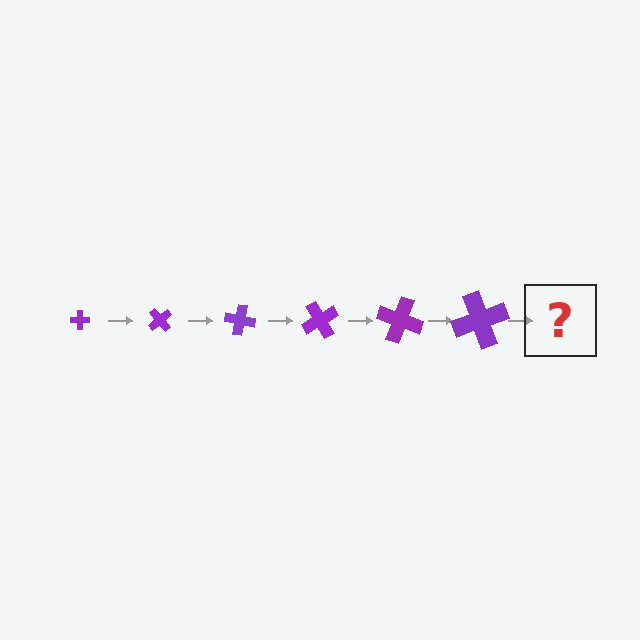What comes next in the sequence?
The next element should be a cross, larger than the previous one and rotated 300 degrees from the start.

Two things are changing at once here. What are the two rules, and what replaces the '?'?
The two rules are that the cross grows larger each step and it rotates 50 degrees each step. The '?' should be a cross, larger than the previous one and rotated 300 degrees from the start.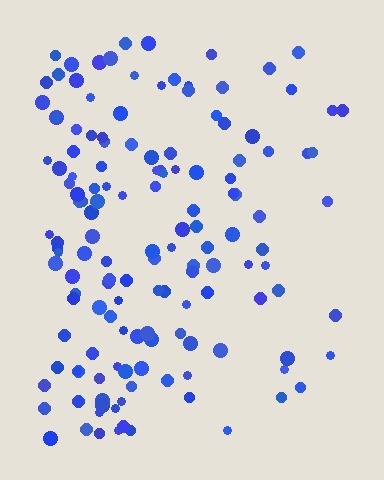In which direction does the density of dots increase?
From right to left, with the left side densest.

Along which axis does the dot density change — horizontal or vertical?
Horizontal.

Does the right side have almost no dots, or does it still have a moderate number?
Still a moderate number, just noticeably fewer than the left.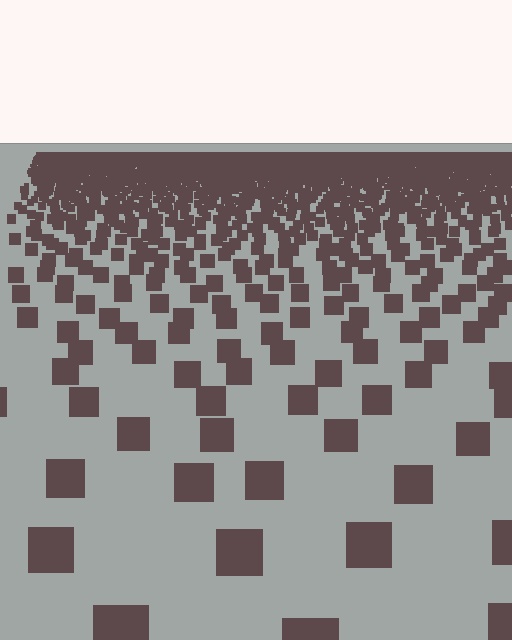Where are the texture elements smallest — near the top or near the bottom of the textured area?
Near the top.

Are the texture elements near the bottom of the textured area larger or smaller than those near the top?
Larger. Near the bottom, elements are closer to the viewer and appear at a bigger on-screen size.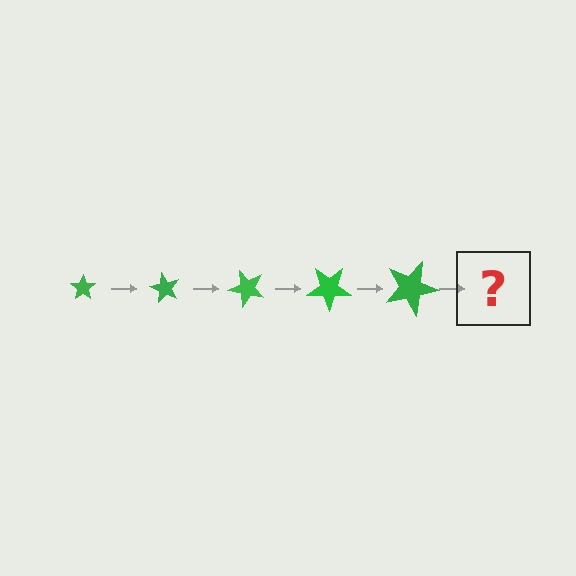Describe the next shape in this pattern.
It should be a star, larger than the previous one and rotated 300 degrees from the start.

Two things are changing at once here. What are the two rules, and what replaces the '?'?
The two rules are that the star grows larger each step and it rotates 60 degrees each step. The '?' should be a star, larger than the previous one and rotated 300 degrees from the start.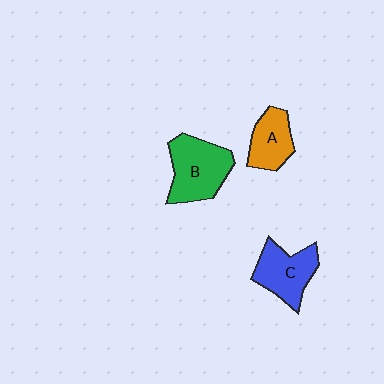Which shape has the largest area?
Shape B (green).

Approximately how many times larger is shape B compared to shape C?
Approximately 1.2 times.